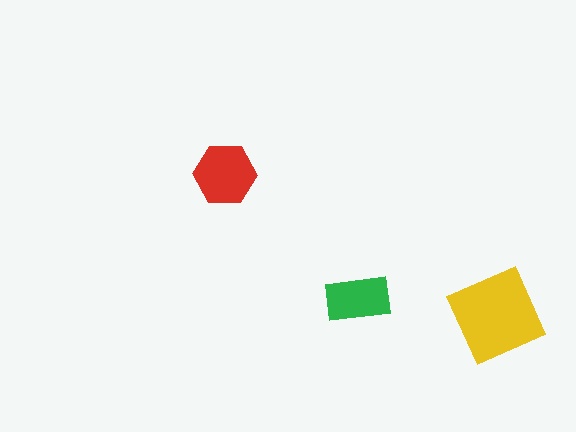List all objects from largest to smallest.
The yellow diamond, the red hexagon, the green rectangle.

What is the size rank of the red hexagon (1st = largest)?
2nd.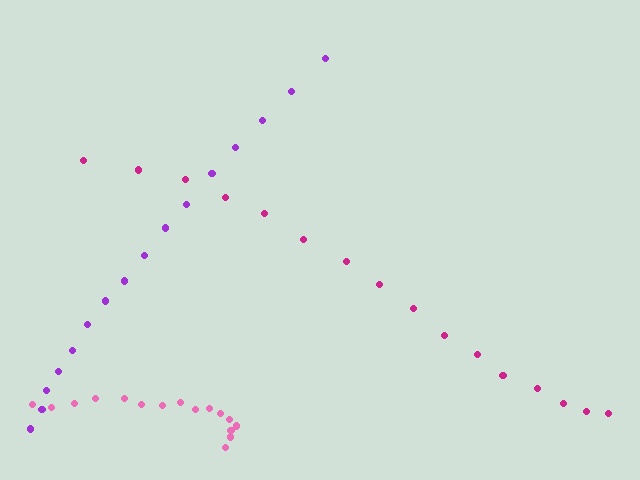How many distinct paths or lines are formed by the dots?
There are 3 distinct paths.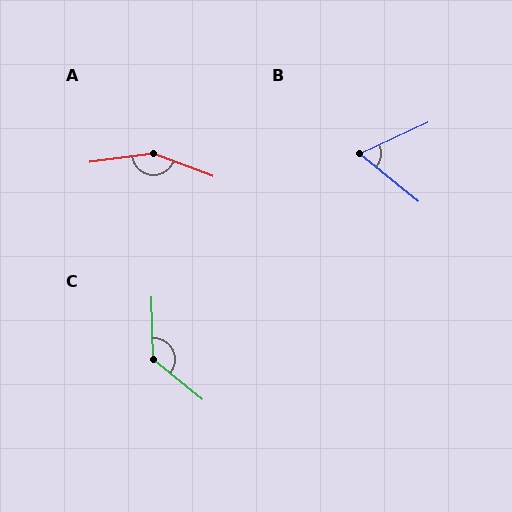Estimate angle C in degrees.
Approximately 130 degrees.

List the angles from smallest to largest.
B (63°), C (130°), A (151°).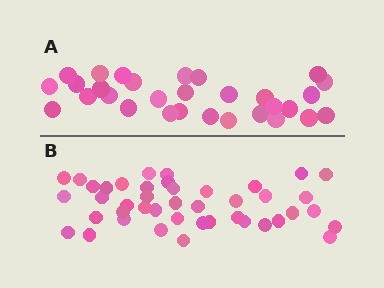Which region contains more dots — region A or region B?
Region B (the bottom region) has more dots.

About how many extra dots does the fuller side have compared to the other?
Region B has approximately 15 more dots than region A.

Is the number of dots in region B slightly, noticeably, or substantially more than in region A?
Region B has noticeably more, but not dramatically so. The ratio is roughly 1.4 to 1.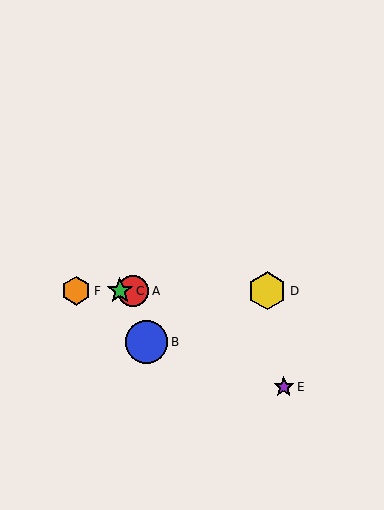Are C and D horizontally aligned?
Yes, both are at y≈291.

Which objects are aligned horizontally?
Objects A, C, D, F are aligned horizontally.